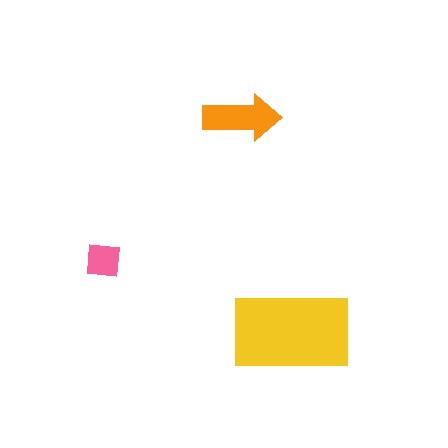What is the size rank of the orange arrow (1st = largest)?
2nd.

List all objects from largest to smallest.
The yellow rectangle, the orange arrow, the pink square.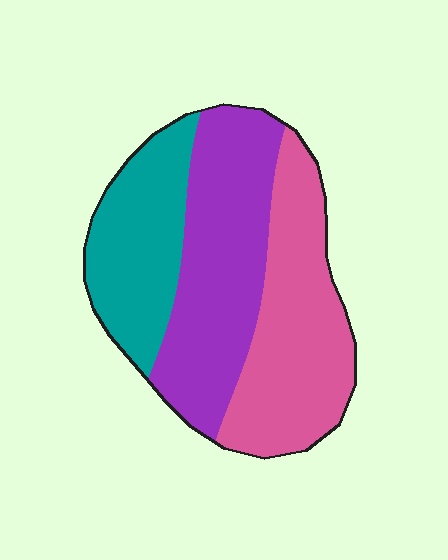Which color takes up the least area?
Teal, at roughly 25%.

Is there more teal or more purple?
Purple.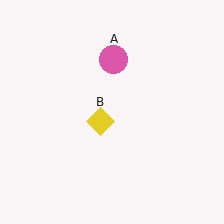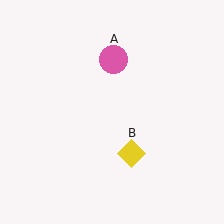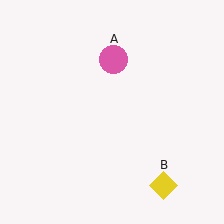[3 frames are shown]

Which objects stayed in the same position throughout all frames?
Pink circle (object A) remained stationary.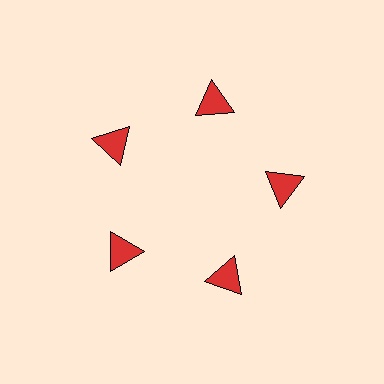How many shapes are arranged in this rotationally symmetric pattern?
There are 5 shapes, arranged in 5 groups of 1.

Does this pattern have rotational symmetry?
Yes, this pattern has 5-fold rotational symmetry. It looks the same after rotating 72 degrees around the center.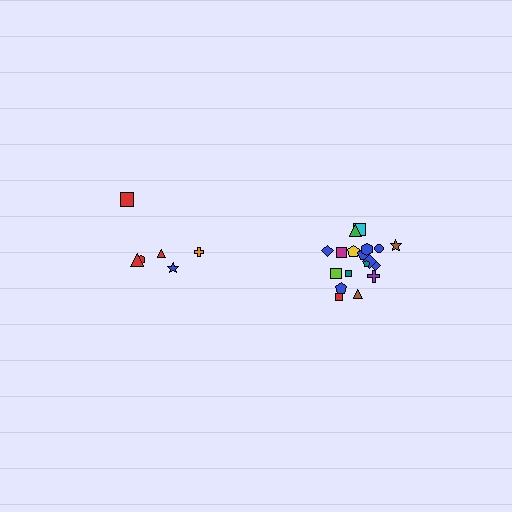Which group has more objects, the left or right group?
The right group.